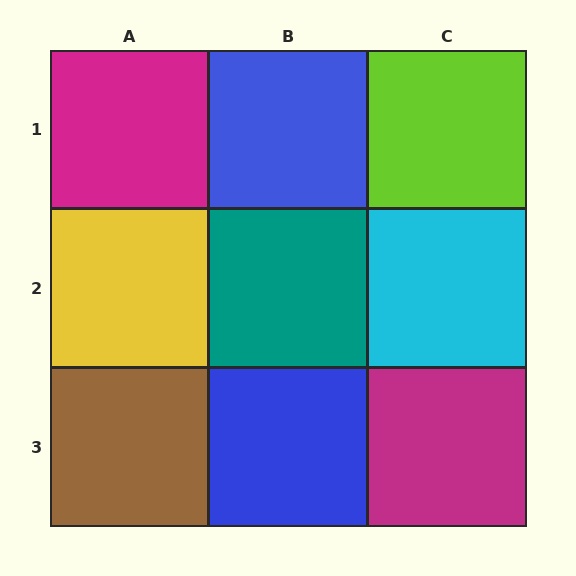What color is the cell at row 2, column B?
Teal.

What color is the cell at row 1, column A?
Magenta.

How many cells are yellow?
1 cell is yellow.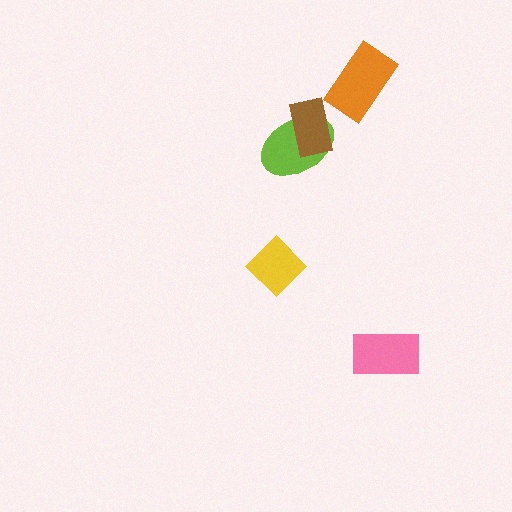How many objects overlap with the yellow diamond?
0 objects overlap with the yellow diamond.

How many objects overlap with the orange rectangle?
0 objects overlap with the orange rectangle.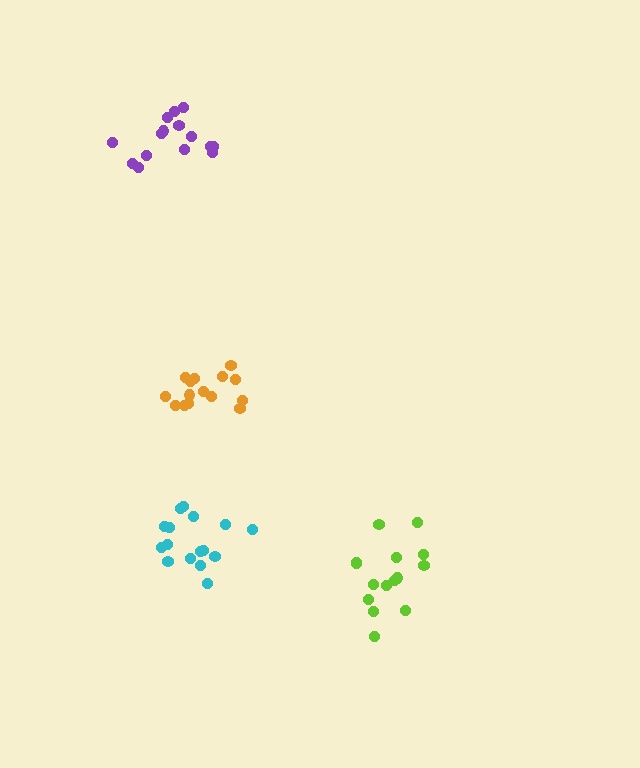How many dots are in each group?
Group 1: 15 dots, Group 2: 15 dots, Group 3: 17 dots, Group 4: 15 dots (62 total).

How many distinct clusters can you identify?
There are 4 distinct clusters.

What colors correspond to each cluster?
The clusters are colored: purple, lime, cyan, orange.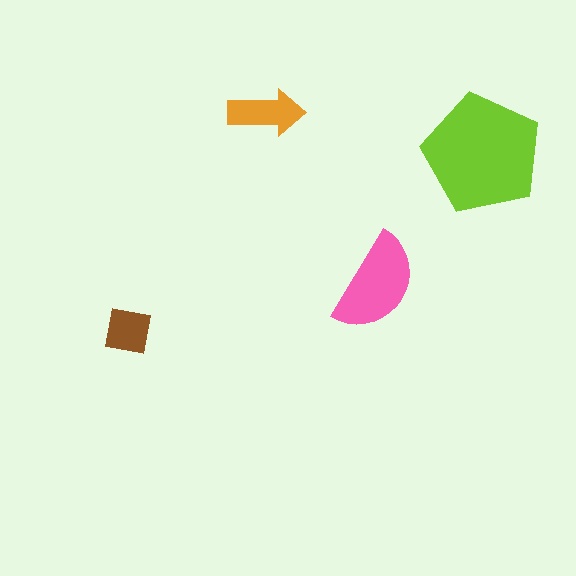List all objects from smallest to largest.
The brown square, the orange arrow, the pink semicircle, the lime pentagon.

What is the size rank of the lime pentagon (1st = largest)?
1st.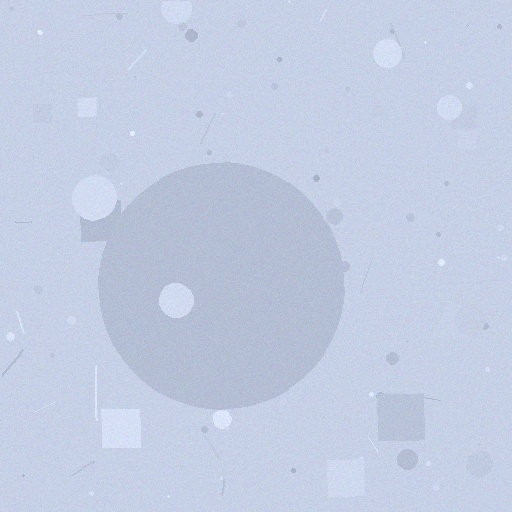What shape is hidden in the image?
A circle is hidden in the image.